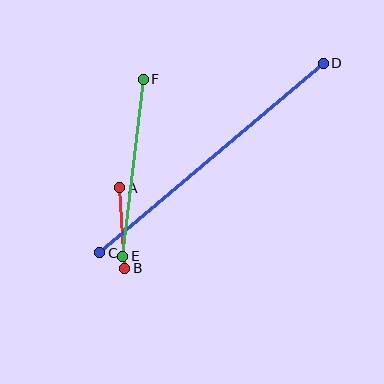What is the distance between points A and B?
The distance is approximately 81 pixels.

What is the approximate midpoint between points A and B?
The midpoint is at approximately (122, 228) pixels.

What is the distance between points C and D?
The distance is approximately 293 pixels.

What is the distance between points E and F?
The distance is approximately 178 pixels.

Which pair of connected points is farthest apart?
Points C and D are farthest apart.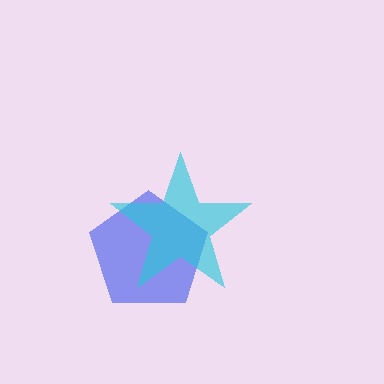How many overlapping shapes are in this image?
There are 2 overlapping shapes in the image.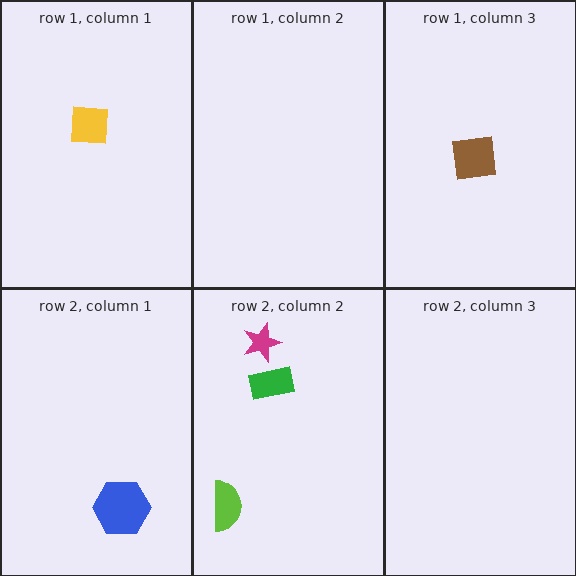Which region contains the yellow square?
The row 1, column 1 region.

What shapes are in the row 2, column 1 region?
The blue hexagon.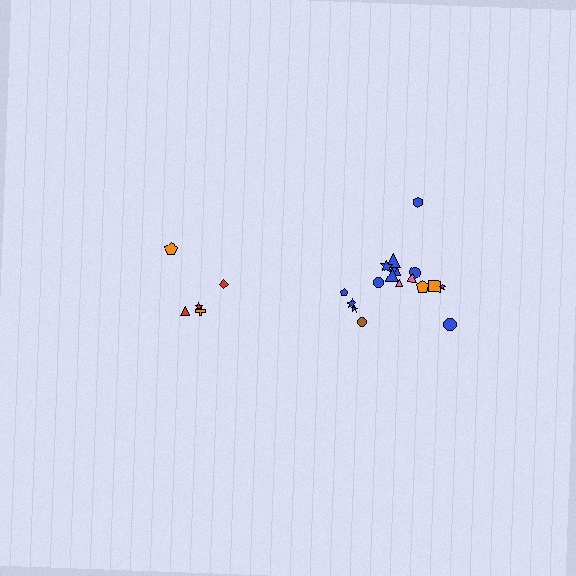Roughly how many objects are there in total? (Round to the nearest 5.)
Roughly 25 objects in total.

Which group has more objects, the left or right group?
The right group.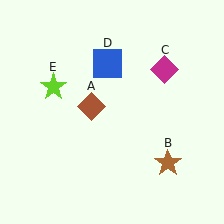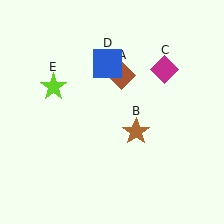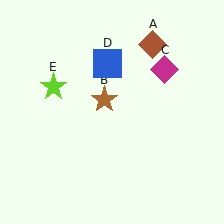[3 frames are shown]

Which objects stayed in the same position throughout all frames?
Magenta diamond (object C) and blue square (object D) and lime star (object E) remained stationary.